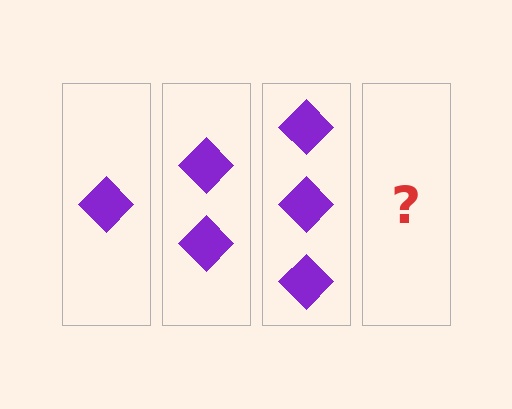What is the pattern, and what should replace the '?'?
The pattern is that each step adds one more diamond. The '?' should be 4 diamonds.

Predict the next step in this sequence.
The next step is 4 diamonds.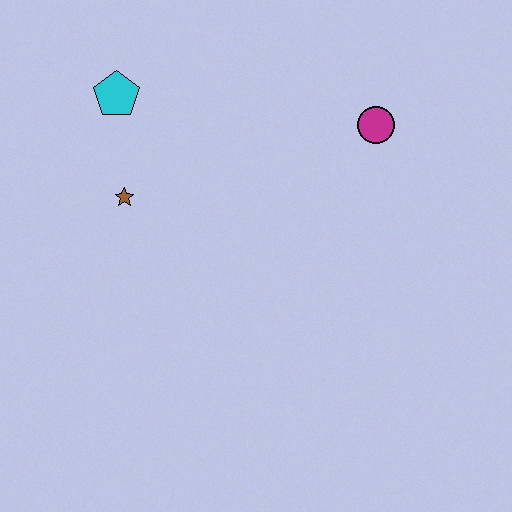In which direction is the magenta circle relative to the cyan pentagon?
The magenta circle is to the right of the cyan pentagon.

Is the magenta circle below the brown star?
No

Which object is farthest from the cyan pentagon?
The magenta circle is farthest from the cyan pentagon.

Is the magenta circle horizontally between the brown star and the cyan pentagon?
No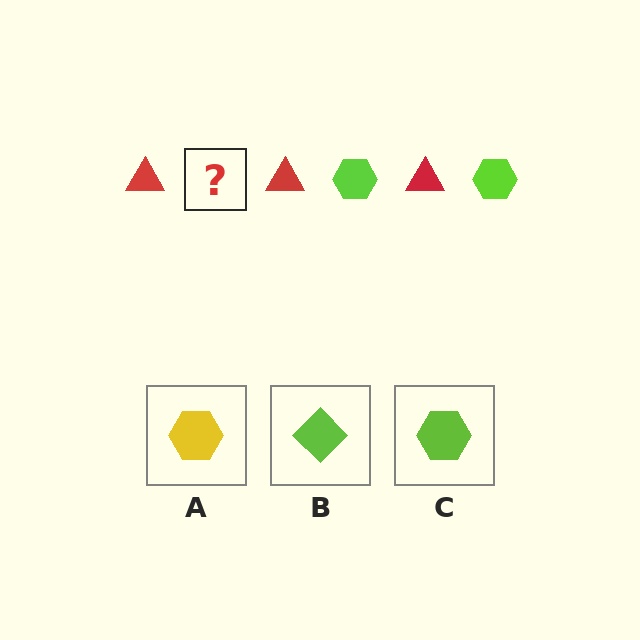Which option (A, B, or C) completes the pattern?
C.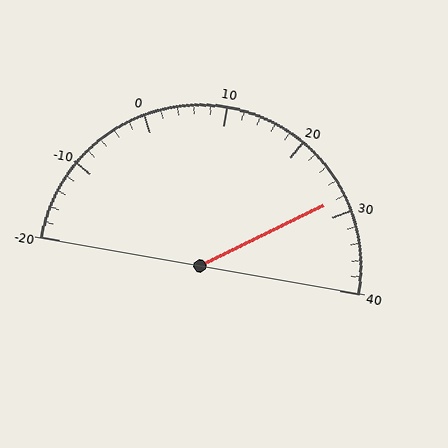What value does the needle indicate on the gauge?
The needle indicates approximately 28.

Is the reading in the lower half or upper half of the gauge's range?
The reading is in the upper half of the range (-20 to 40).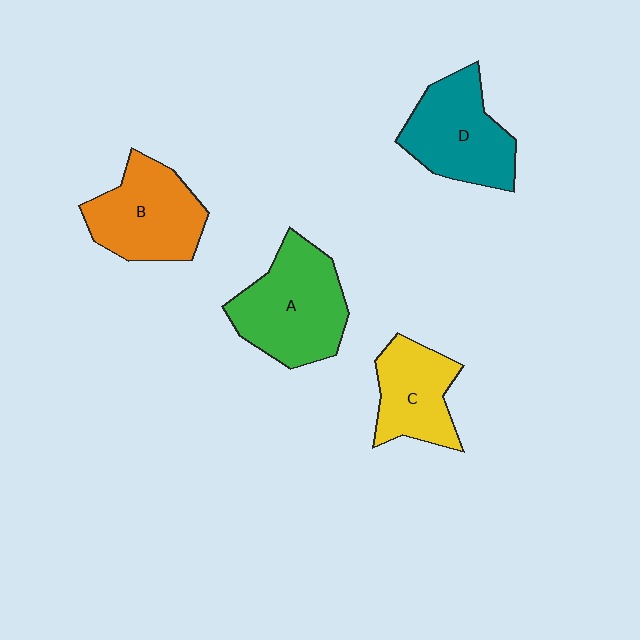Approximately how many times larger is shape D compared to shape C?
Approximately 1.3 times.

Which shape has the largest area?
Shape A (green).